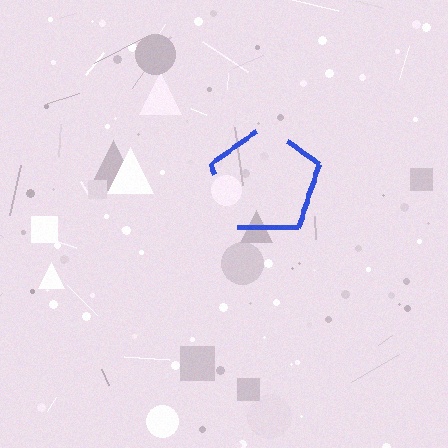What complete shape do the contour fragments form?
The contour fragments form a pentagon.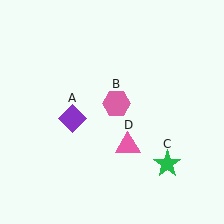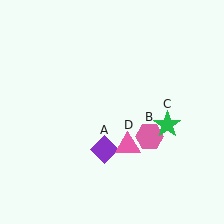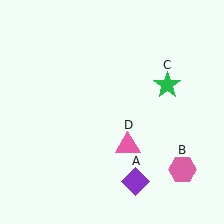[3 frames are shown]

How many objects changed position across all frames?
3 objects changed position: purple diamond (object A), pink hexagon (object B), green star (object C).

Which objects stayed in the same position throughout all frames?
Pink triangle (object D) remained stationary.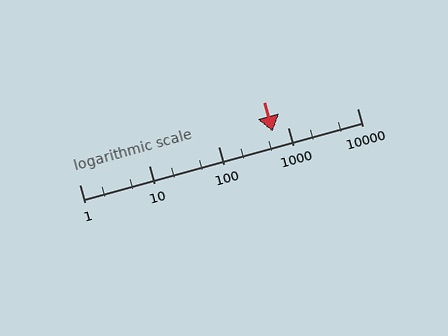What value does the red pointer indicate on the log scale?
The pointer indicates approximately 600.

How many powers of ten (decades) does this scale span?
The scale spans 4 decades, from 1 to 10000.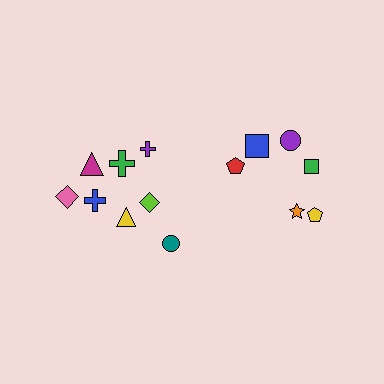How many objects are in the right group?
There are 6 objects.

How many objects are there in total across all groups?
There are 14 objects.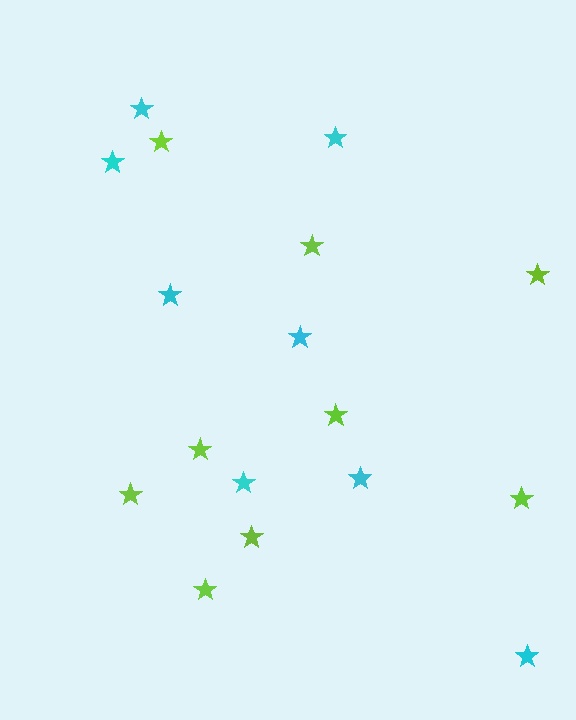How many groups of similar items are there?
There are 2 groups: one group of lime stars (9) and one group of cyan stars (8).